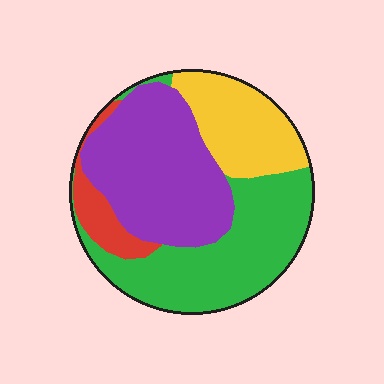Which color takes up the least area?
Red, at roughly 10%.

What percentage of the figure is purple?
Purple covers about 35% of the figure.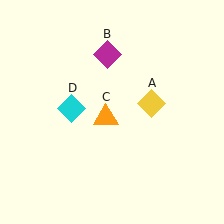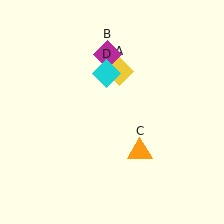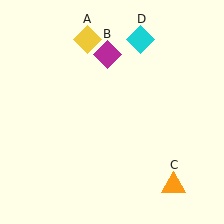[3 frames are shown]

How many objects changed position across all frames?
3 objects changed position: yellow diamond (object A), orange triangle (object C), cyan diamond (object D).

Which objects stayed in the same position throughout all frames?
Magenta diamond (object B) remained stationary.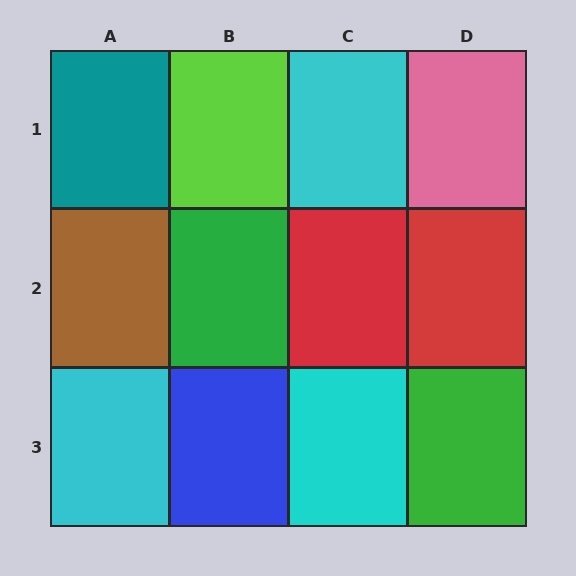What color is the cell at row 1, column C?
Cyan.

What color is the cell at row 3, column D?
Green.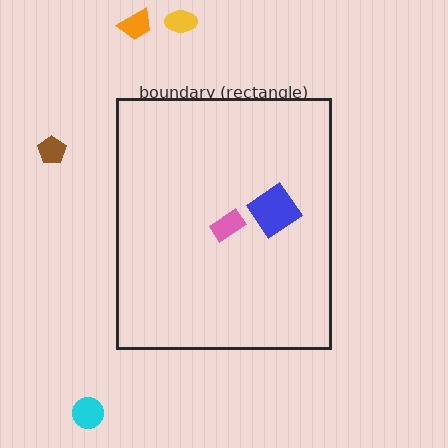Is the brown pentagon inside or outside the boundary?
Outside.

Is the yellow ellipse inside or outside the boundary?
Outside.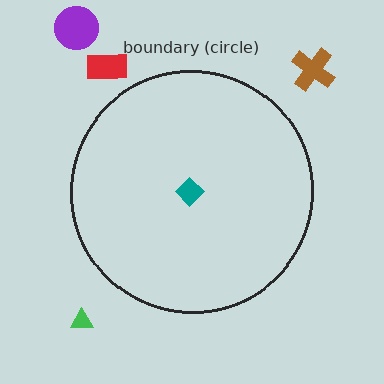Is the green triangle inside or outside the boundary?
Outside.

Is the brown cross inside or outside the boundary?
Outside.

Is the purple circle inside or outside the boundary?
Outside.